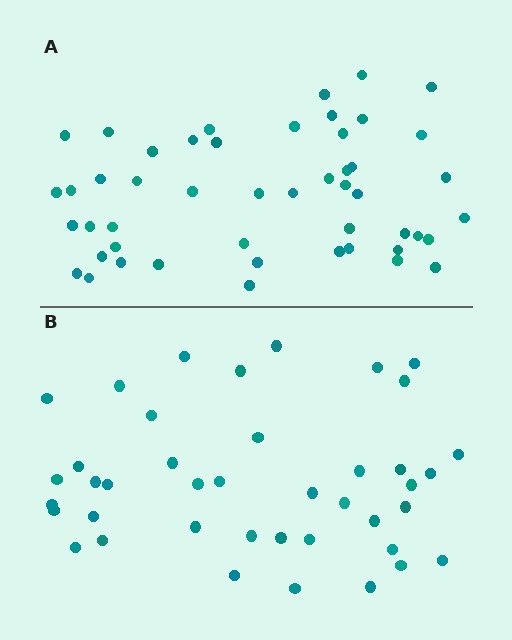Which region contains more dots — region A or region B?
Region A (the top region) has more dots.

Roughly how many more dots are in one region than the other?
Region A has roughly 8 or so more dots than region B.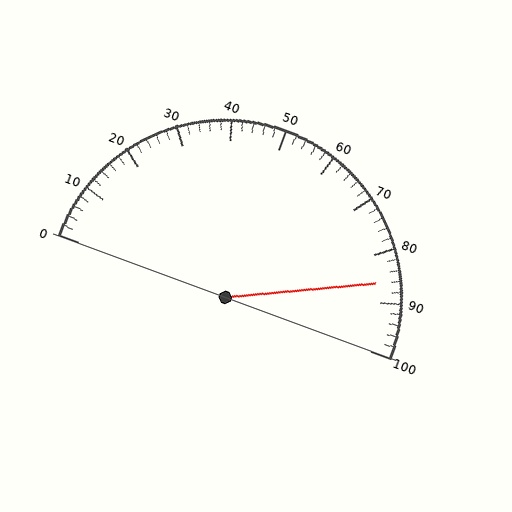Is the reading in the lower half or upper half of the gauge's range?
The reading is in the upper half of the range (0 to 100).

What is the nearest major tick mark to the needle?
The nearest major tick mark is 90.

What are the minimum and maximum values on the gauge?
The gauge ranges from 0 to 100.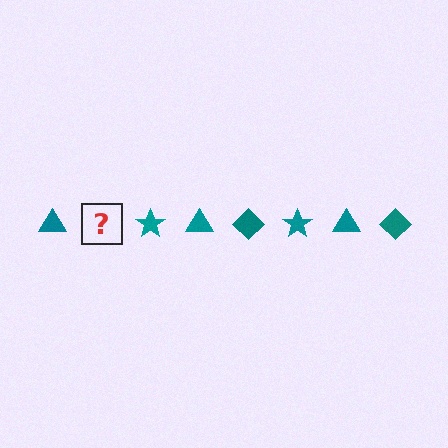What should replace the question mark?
The question mark should be replaced with a teal diamond.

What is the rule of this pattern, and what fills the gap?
The rule is that the pattern cycles through triangle, diamond, star shapes in teal. The gap should be filled with a teal diamond.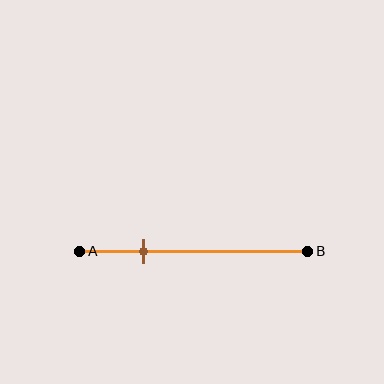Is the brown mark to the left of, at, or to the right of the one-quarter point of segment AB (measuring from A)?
The brown mark is to the right of the one-quarter point of segment AB.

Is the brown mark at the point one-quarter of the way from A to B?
No, the mark is at about 30% from A, not at the 25% one-quarter point.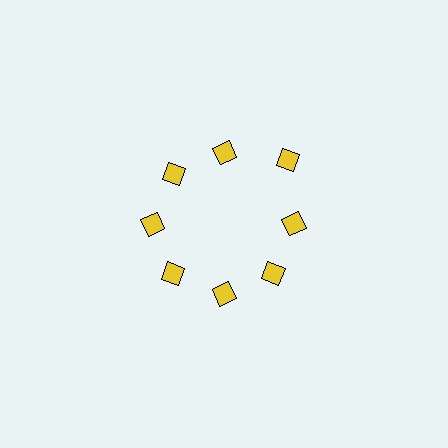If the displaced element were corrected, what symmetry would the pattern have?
It would have 8-fold rotational symmetry — the pattern would map onto itself every 45 degrees.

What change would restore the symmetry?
The symmetry would be restored by moving it inward, back onto the ring so that all 8 diamonds sit at equal angles and equal distance from the center.